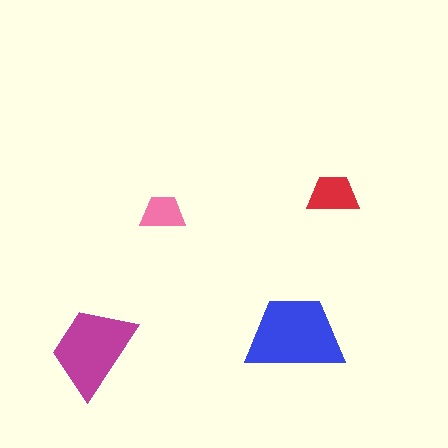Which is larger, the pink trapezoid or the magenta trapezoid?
The magenta one.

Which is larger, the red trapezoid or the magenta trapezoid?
The magenta one.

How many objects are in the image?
There are 4 objects in the image.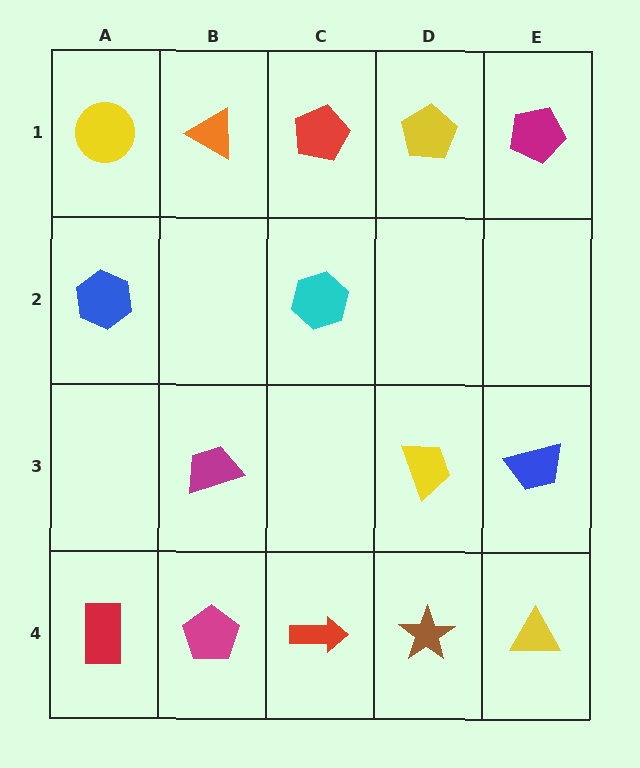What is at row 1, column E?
A magenta pentagon.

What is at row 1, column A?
A yellow circle.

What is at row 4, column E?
A yellow triangle.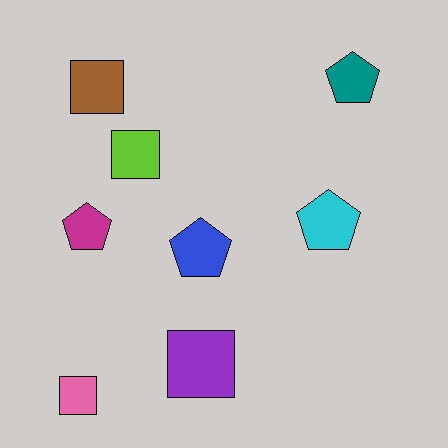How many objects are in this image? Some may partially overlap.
There are 8 objects.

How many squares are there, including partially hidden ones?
There are 4 squares.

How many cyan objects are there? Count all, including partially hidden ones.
There is 1 cyan object.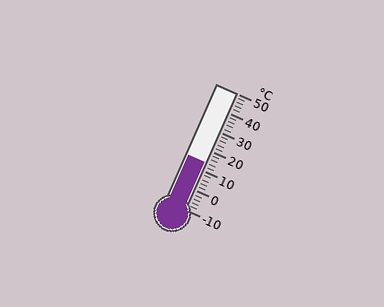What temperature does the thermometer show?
The thermometer shows approximately 14°C.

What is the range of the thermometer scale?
The thermometer scale ranges from -10°C to 50°C.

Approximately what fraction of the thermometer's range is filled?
The thermometer is filled to approximately 40% of its range.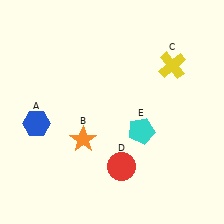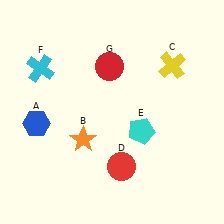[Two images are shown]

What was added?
A cyan cross (F), a red circle (G) were added in Image 2.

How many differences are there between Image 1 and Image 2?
There are 2 differences between the two images.